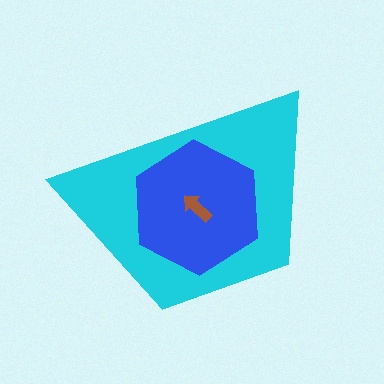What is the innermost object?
The brown arrow.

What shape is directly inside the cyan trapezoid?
The blue hexagon.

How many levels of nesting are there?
3.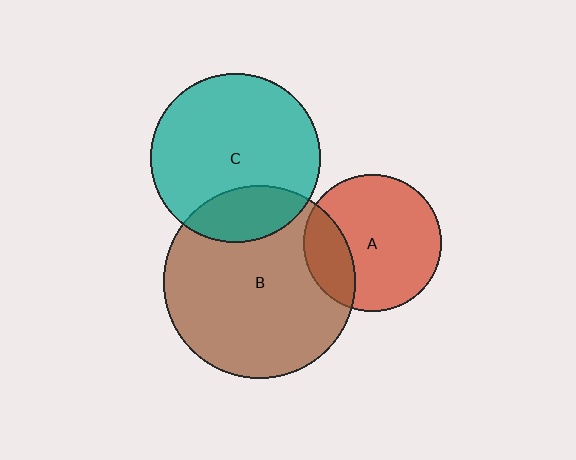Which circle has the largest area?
Circle B (brown).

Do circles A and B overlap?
Yes.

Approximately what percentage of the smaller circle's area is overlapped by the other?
Approximately 25%.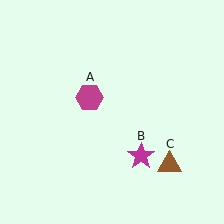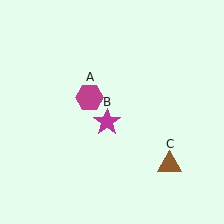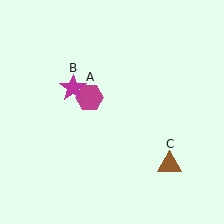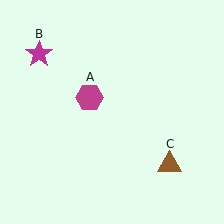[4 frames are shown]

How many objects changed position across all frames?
1 object changed position: magenta star (object B).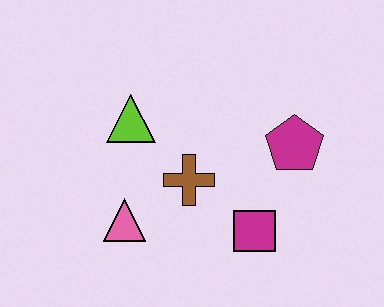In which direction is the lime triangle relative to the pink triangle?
The lime triangle is above the pink triangle.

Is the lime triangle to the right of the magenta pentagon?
No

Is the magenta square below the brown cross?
Yes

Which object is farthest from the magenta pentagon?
The pink triangle is farthest from the magenta pentagon.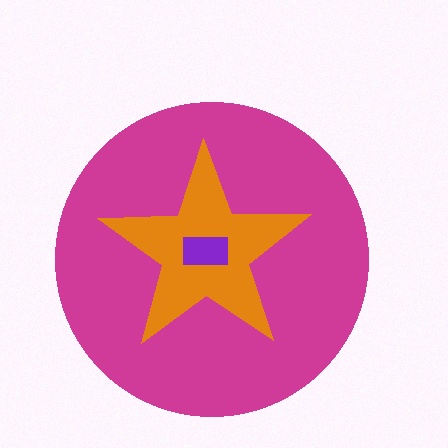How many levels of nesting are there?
3.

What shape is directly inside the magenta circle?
The orange star.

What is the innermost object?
The purple rectangle.